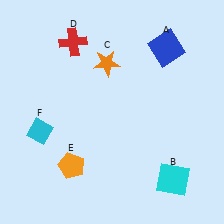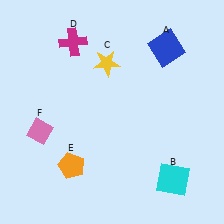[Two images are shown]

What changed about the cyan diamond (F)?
In Image 1, F is cyan. In Image 2, it changed to pink.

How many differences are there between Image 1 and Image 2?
There are 3 differences between the two images.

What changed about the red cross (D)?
In Image 1, D is red. In Image 2, it changed to magenta.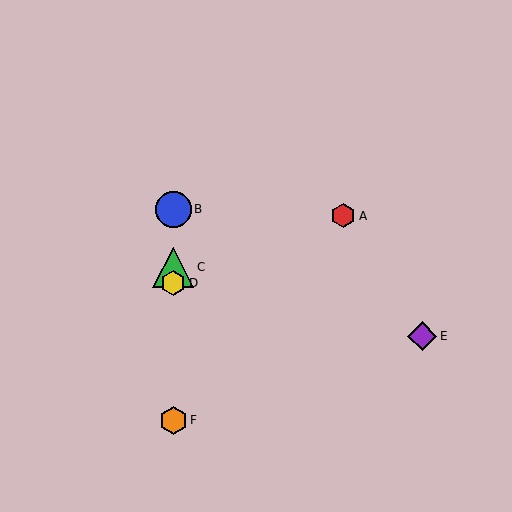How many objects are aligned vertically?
4 objects (B, C, D, F) are aligned vertically.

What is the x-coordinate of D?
Object D is at x≈173.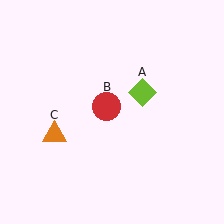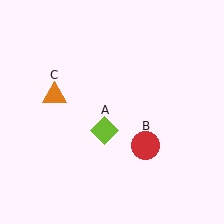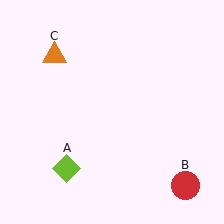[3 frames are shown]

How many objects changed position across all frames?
3 objects changed position: lime diamond (object A), red circle (object B), orange triangle (object C).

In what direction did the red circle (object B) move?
The red circle (object B) moved down and to the right.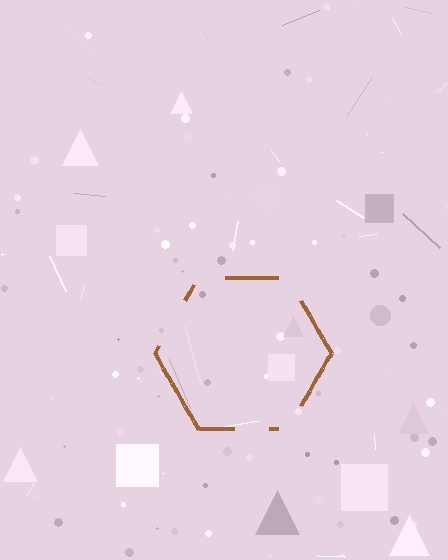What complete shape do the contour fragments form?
The contour fragments form a hexagon.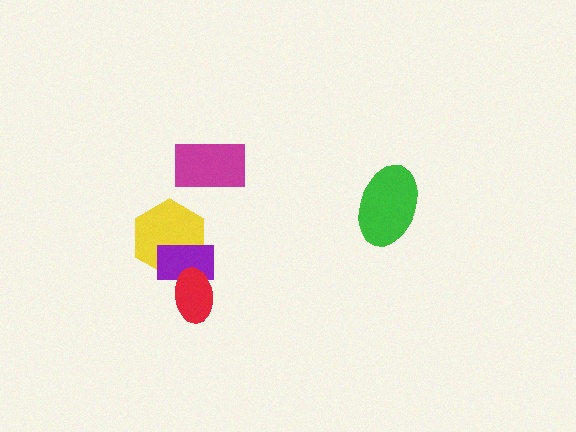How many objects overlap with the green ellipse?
0 objects overlap with the green ellipse.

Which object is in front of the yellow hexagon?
The purple rectangle is in front of the yellow hexagon.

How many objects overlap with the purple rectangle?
2 objects overlap with the purple rectangle.